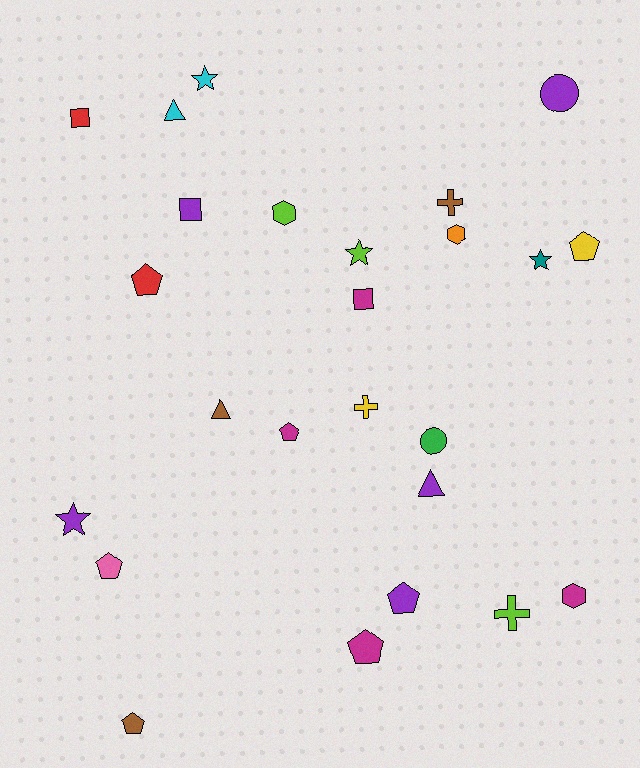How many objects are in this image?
There are 25 objects.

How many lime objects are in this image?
There are 3 lime objects.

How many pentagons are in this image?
There are 7 pentagons.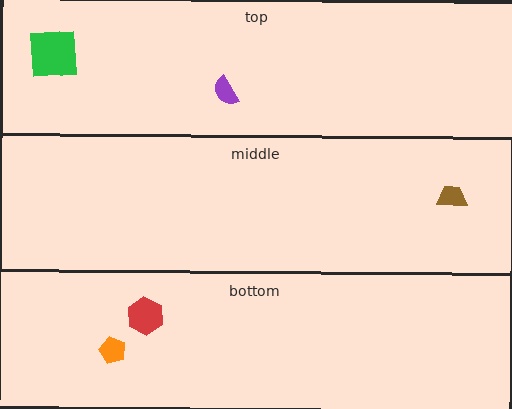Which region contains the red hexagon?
The bottom region.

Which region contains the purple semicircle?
The top region.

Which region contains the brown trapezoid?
The middle region.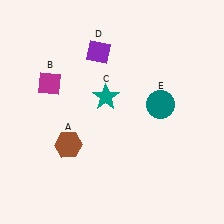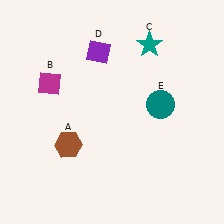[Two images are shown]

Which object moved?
The teal star (C) moved up.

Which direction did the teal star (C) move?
The teal star (C) moved up.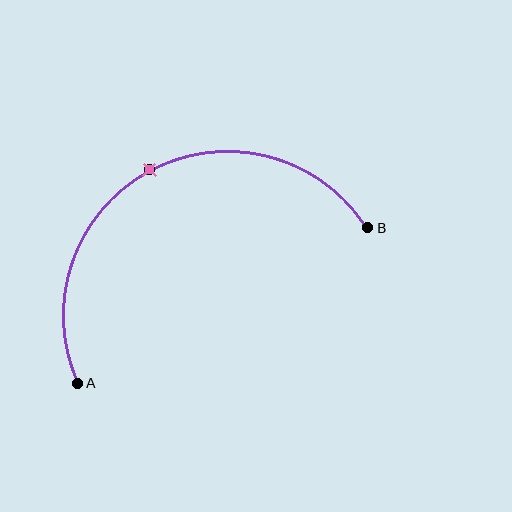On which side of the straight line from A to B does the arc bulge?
The arc bulges above the straight line connecting A and B.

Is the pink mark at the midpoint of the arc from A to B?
Yes. The pink mark lies on the arc at equal arc-length from both A and B — it is the arc midpoint.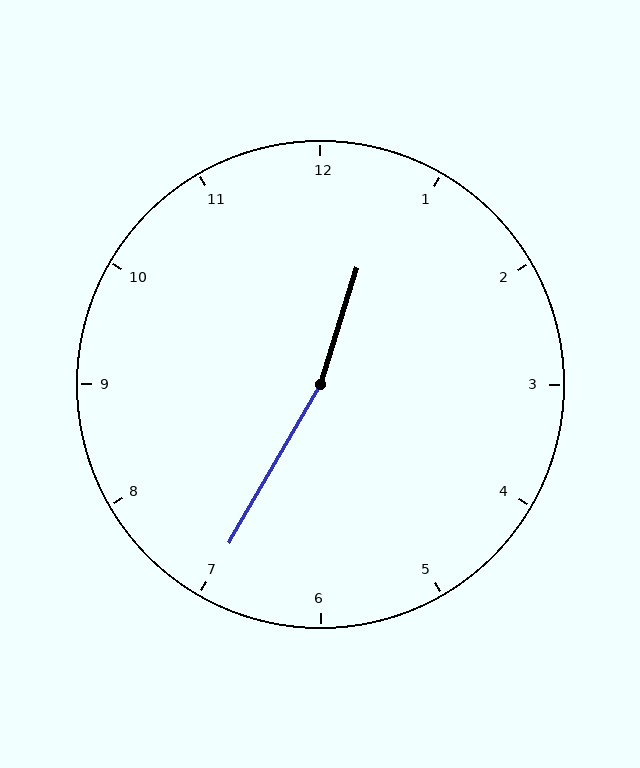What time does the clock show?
12:35.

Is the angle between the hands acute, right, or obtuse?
It is obtuse.